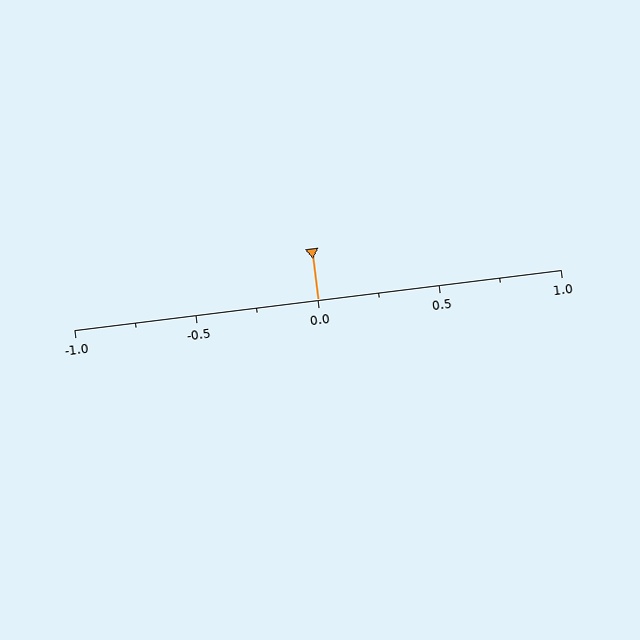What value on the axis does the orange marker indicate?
The marker indicates approximately 0.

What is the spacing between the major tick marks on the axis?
The major ticks are spaced 0.5 apart.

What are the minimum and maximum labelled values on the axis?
The axis runs from -1.0 to 1.0.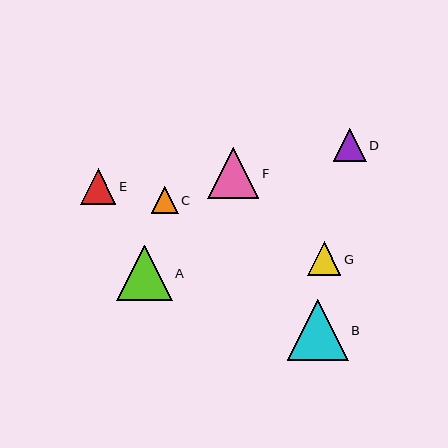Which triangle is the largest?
Triangle B is the largest with a size of approximately 61 pixels.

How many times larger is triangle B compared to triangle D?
Triangle B is approximately 1.8 times the size of triangle D.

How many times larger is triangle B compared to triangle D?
Triangle B is approximately 1.8 times the size of triangle D.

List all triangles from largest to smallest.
From largest to smallest: B, A, F, E, G, D, C.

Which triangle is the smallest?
Triangle C is the smallest with a size of approximately 27 pixels.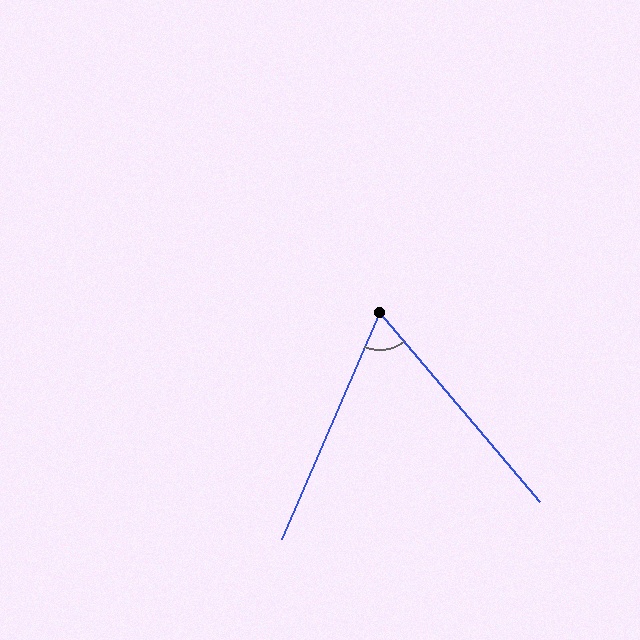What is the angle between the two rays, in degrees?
Approximately 64 degrees.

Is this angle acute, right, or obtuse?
It is acute.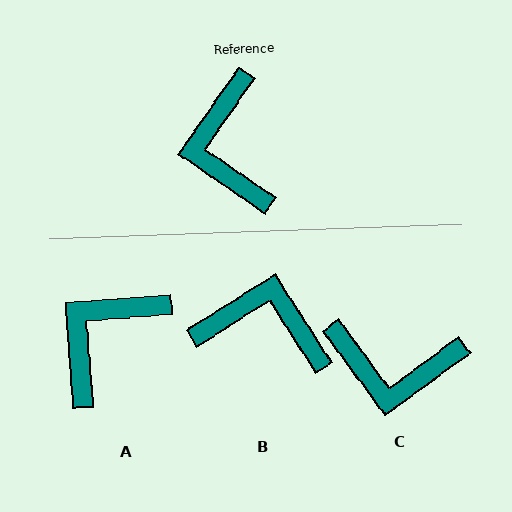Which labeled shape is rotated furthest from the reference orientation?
B, about 113 degrees away.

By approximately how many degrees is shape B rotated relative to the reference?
Approximately 113 degrees clockwise.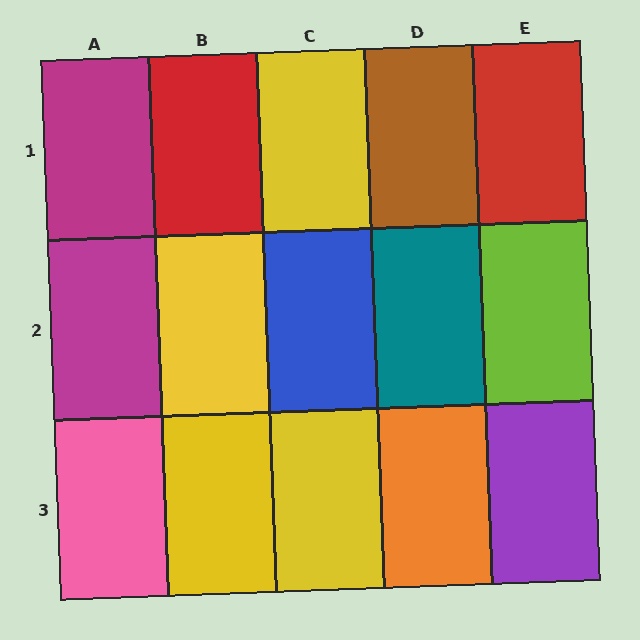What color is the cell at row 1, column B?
Red.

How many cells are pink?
1 cell is pink.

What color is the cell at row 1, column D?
Brown.